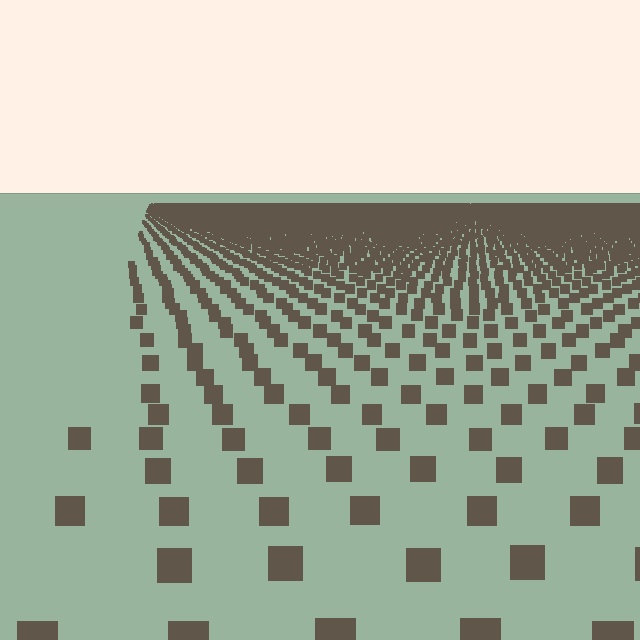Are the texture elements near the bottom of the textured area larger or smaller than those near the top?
Larger. Near the bottom, elements are closer to the viewer and appear at a bigger on-screen size.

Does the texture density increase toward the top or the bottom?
Density increases toward the top.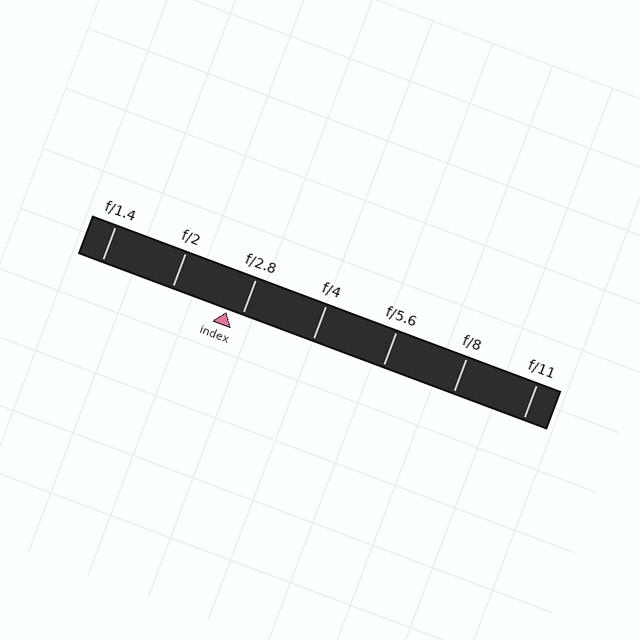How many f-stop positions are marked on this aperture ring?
There are 7 f-stop positions marked.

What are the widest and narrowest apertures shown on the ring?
The widest aperture shown is f/1.4 and the narrowest is f/11.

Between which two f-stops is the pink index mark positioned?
The index mark is between f/2 and f/2.8.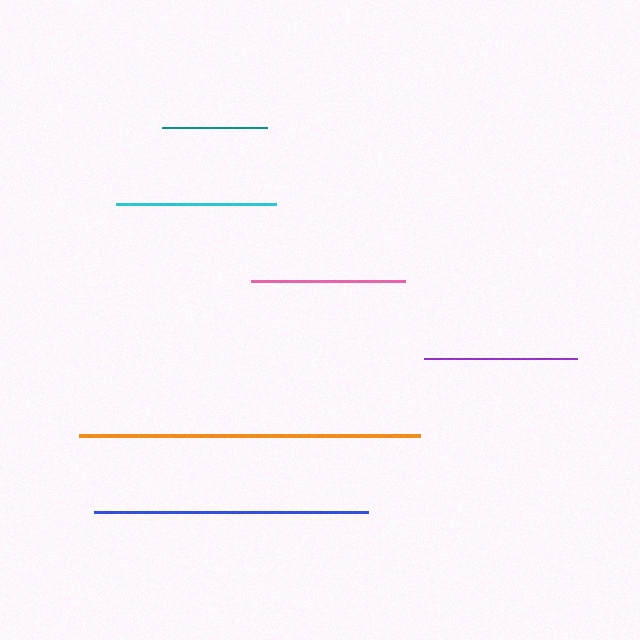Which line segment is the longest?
The orange line is the longest at approximately 341 pixels.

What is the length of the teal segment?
The teal segment is approximately 105 pixels long.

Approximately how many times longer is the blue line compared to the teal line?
The blue line is approximately 2.6 times the length of the teal line.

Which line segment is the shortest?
The teal line is the shortest at approximately 105 pixels.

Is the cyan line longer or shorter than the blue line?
The blue line is longer than the cyan line.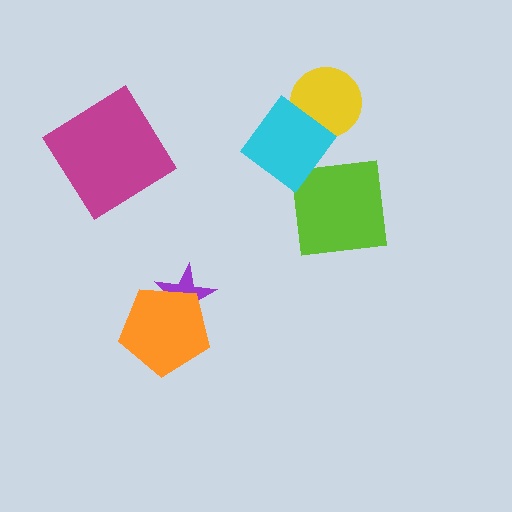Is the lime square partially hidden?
Yes, it is partially covered by another shape.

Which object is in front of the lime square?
The cyan diamond is in front of the lime square.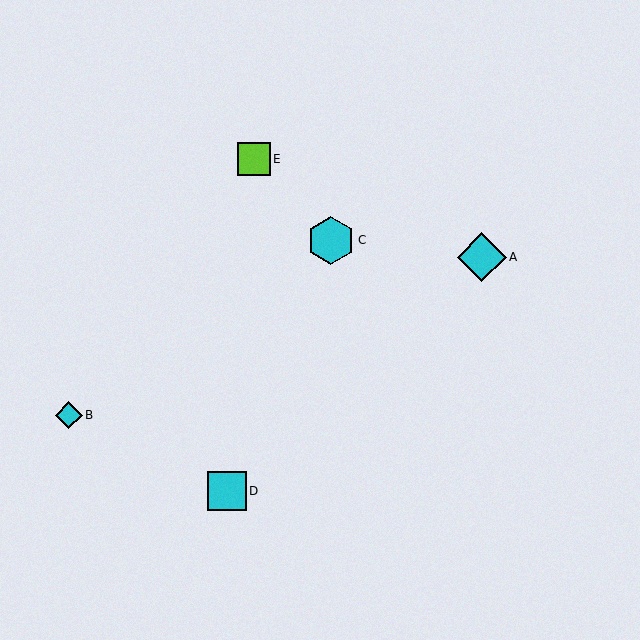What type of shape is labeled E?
Shape E is a lime square.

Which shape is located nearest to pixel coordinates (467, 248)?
The cyan diamond (labeled A) at (481, 258) is nearest to that location.